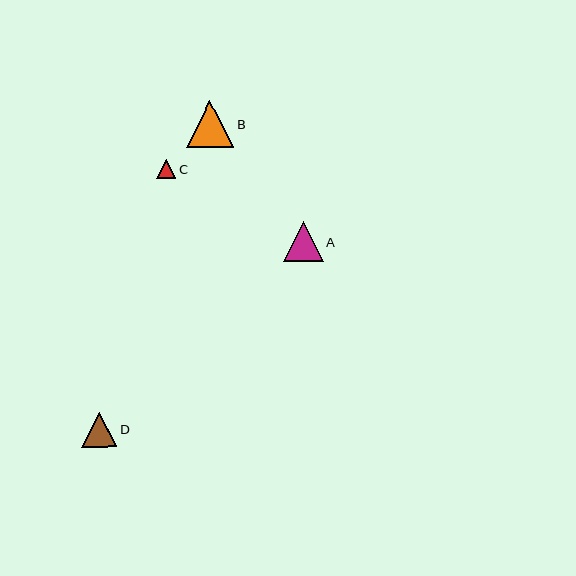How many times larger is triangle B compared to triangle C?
Triangle B is approximately 2.5 times the size of triangle C.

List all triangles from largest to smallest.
From largest to smallest: B, A, D, C.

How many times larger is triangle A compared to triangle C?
Triangle A is approximately 2.1 times the size of triangle C.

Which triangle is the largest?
Triangle B is the largest with a size of approximately 47 pixels.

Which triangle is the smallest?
Triangle C is the smallest with a size of approximately 19 pixels.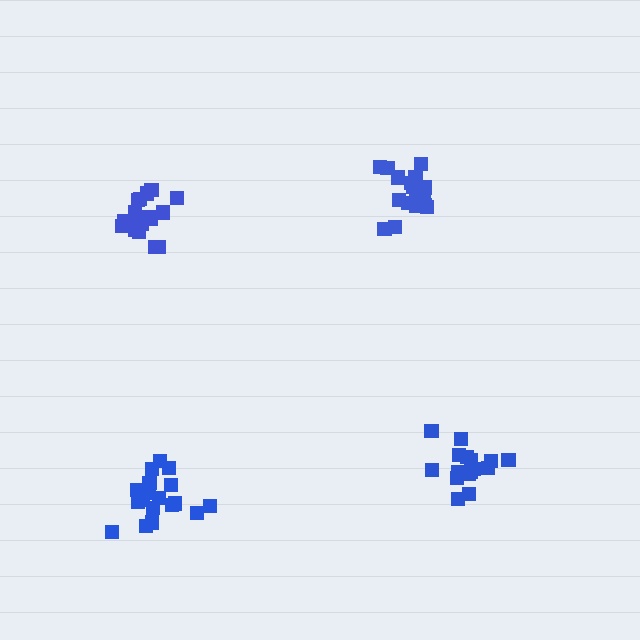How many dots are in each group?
Group 1: 18 dots, Group 2: 20 dots, Group 3: 18 dots, Group 4: 16 dots (72 total).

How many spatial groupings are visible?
There are 4 spatial groupings.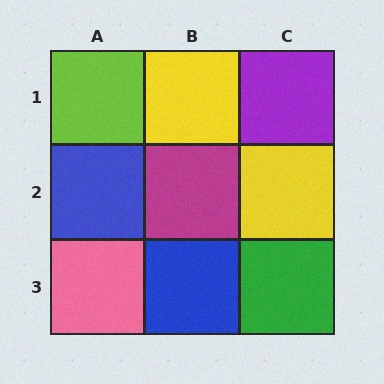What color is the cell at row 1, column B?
Yellow.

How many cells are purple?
1 cell is purple.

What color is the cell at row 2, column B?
Magenta.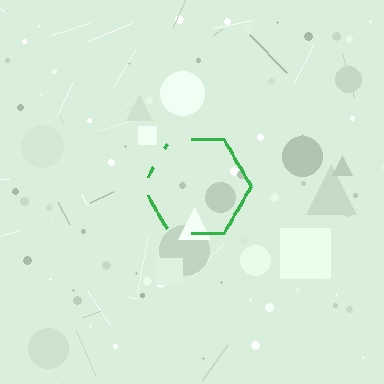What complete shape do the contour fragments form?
The contour fragments form a hexagon.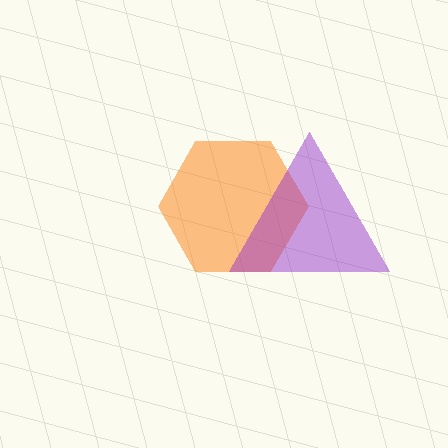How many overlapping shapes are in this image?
There are 2 overlapping shapes in the image.